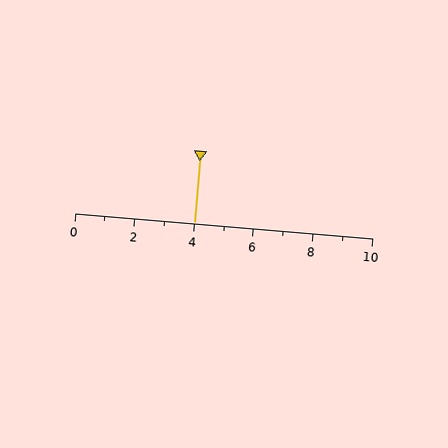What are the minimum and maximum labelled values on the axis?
The axis runs from 0 to 10.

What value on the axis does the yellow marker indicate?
The marker indicates approximately 4.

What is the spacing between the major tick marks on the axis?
The major ticks are spaced 2 apart.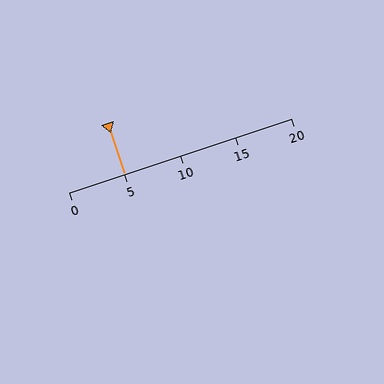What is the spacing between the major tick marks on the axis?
The major ticks are spaced 5 apart.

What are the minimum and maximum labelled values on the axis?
The axis runs from 0 to 20.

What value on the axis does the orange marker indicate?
The marker indicates approximately 5.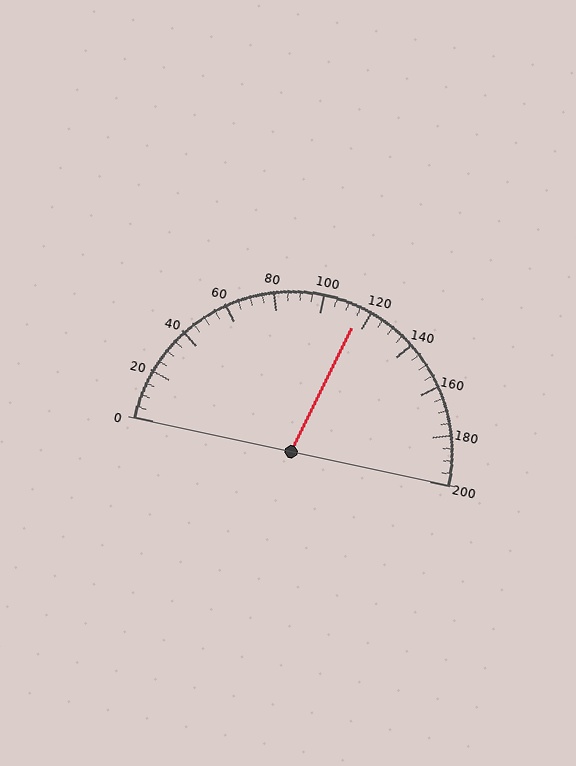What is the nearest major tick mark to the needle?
The nearest major tick mark is 120.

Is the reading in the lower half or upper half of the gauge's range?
The reading is in the upper half of the range (0 to 200).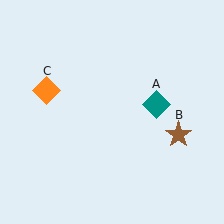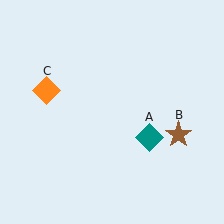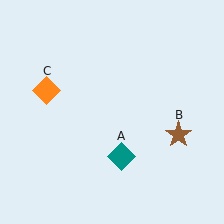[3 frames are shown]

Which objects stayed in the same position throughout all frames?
Brown star (object B) and orange diamond (object C) remained stationary.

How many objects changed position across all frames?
1 object changed position: teal diamond (object A).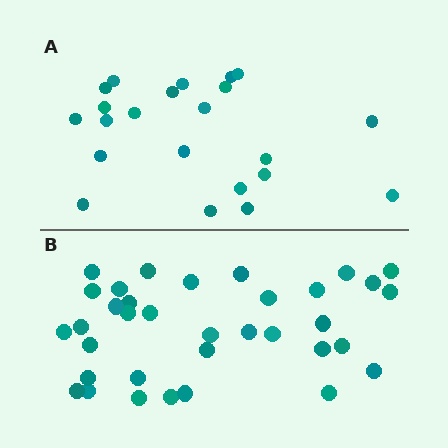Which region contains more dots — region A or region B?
Region B (the bottom region) has more dots.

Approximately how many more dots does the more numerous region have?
Region B has approximately 15 more dots than region A.